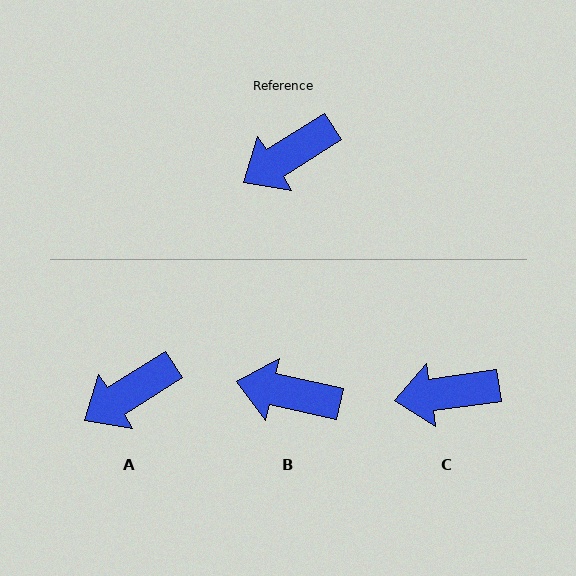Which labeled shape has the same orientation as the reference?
A.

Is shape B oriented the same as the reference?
No, it is off by about 45 degrees.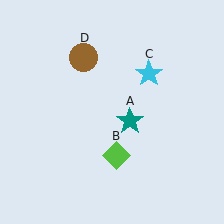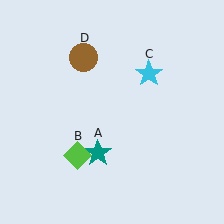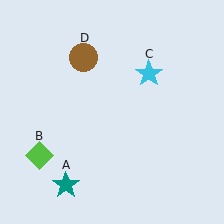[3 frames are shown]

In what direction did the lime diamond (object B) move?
The lime diamond (object B) moved left.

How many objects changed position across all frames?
2 objects changed position: teal star (object A), lime diamond (object B).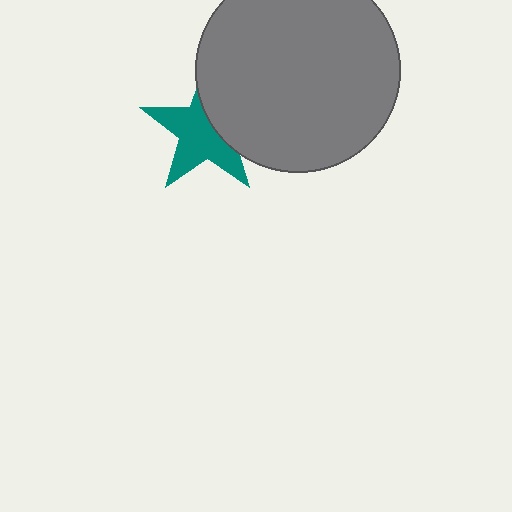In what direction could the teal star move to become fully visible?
The teal star could move left. That would shift it out from behind the gray circle entirely.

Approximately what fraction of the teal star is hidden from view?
Roughly 38% of the teal star is hidden behind the gray circle.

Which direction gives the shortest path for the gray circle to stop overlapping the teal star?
Moving right gives the shortest separation.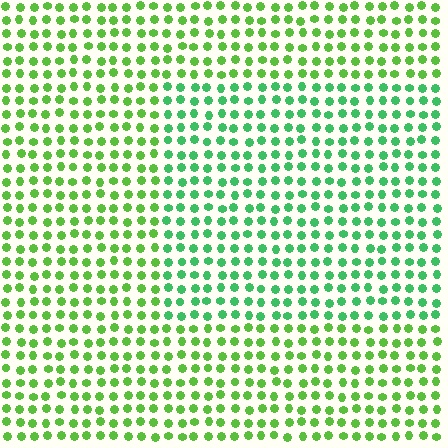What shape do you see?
I see a rectangle.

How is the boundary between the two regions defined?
The boundary is defined purely by a slight shift in hue (about 31 degrees). Spacing, size, and orientation are identical on both sides.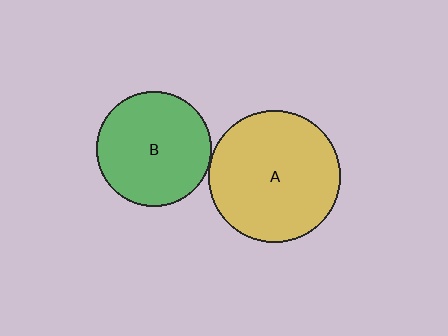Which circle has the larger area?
Circle A (yellow).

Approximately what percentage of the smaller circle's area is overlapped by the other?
Approximately 5%.